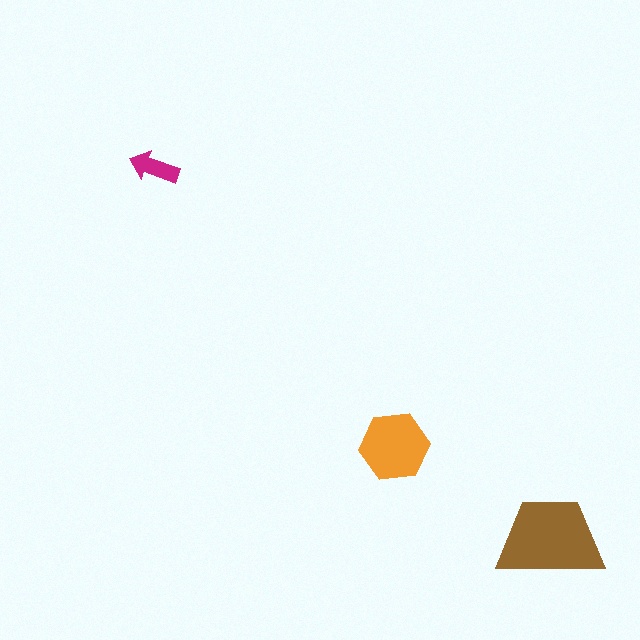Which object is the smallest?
The magenta arrow.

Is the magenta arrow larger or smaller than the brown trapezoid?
Smaller.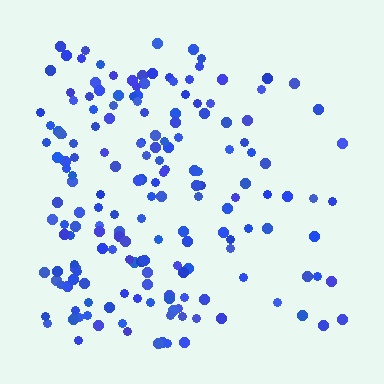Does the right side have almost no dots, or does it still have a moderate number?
Still a moderate number, just noticeably fewer than the left.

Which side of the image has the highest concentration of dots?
The left.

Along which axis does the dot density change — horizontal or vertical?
Horizontal.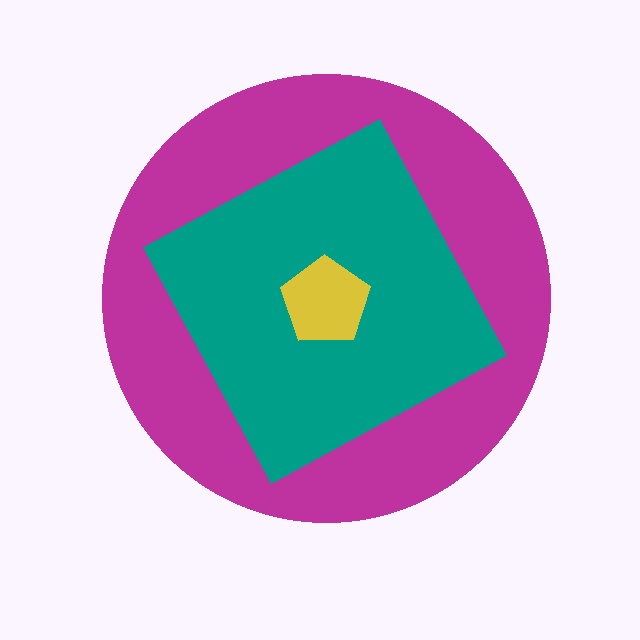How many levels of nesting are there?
3.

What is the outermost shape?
The magenta circle.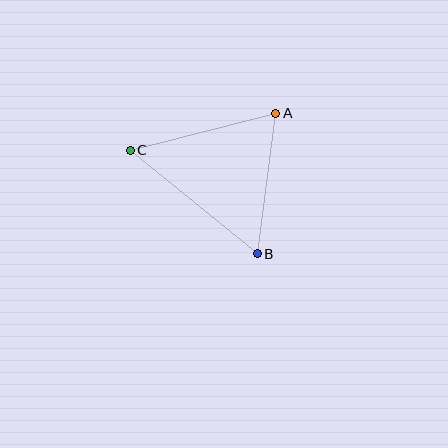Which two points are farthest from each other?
Points B and C are farthest from each other.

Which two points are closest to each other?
Points A and B are closest to each other.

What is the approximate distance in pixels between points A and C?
The distance between A and C is approximately 150 pixels.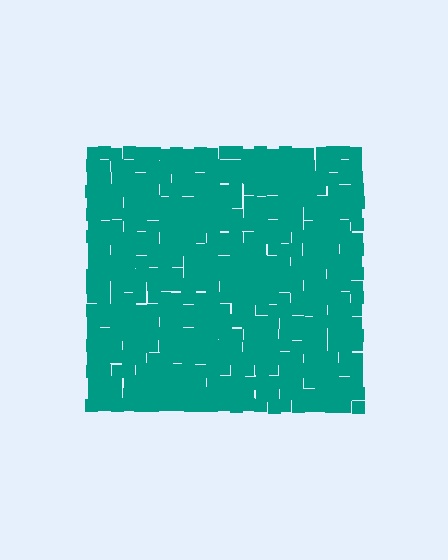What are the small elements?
The small elements are squares.